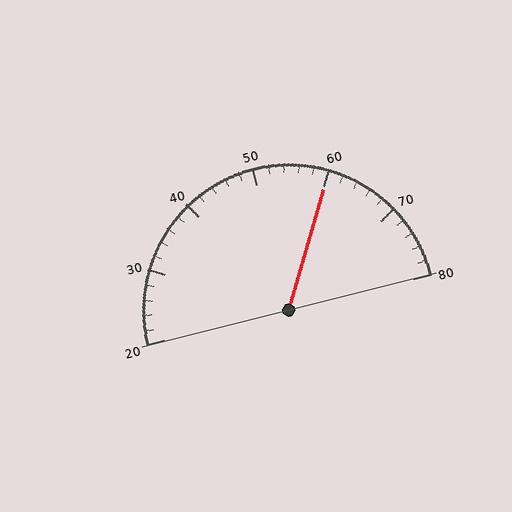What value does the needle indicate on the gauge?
The needle indicates approximately 60.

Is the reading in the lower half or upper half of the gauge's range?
The reading is in the upper half of the range (20 to 80).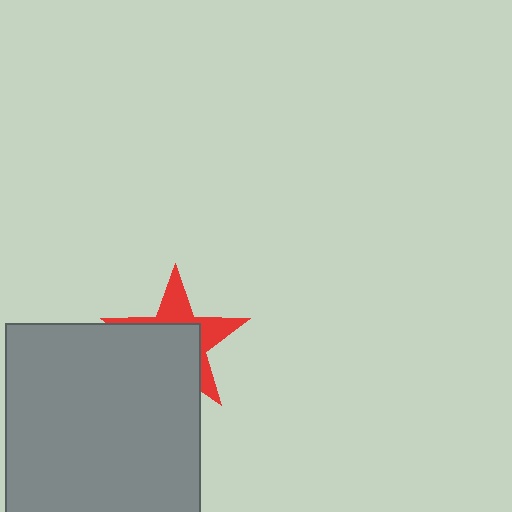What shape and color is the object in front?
The object in front is a gray square.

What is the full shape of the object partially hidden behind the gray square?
The partially hidden object is a red star.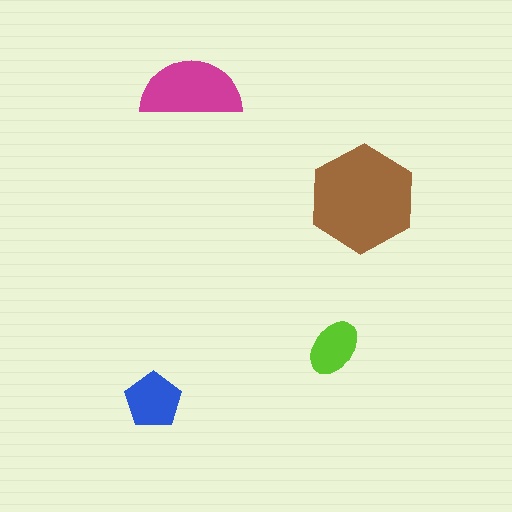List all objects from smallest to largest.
The lime ellipse, the blue pentagon, the magenta semicircle, the brown hexagon.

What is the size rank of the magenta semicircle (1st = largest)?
2nd.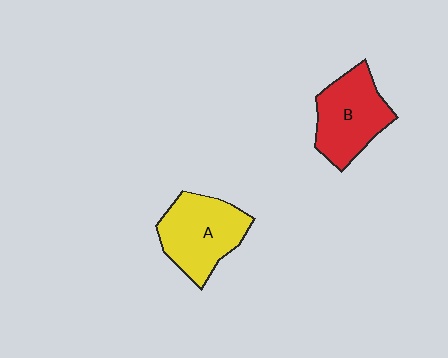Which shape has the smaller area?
Shape B (red).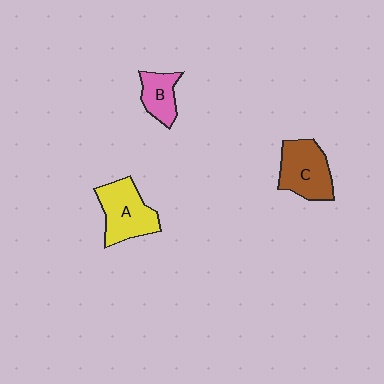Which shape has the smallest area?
Shape B (pink).